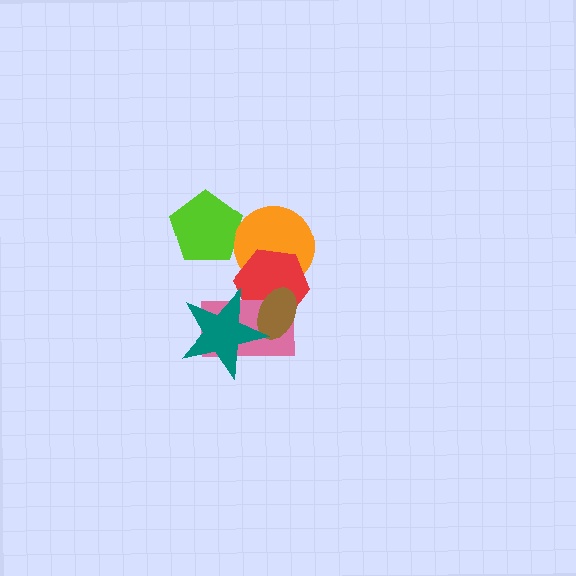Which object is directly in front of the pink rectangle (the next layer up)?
The brown ellipse is directly in front of the pink rectangle.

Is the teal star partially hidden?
No, no other shape covers it.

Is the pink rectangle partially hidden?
Yes, it is partially covered by another shape.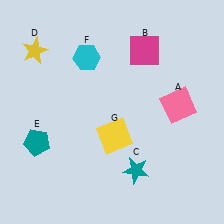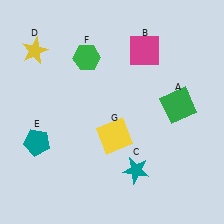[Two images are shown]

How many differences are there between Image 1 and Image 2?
There are 2 differences between the two images.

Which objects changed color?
A changed from pink to green. F changed from cyan to green.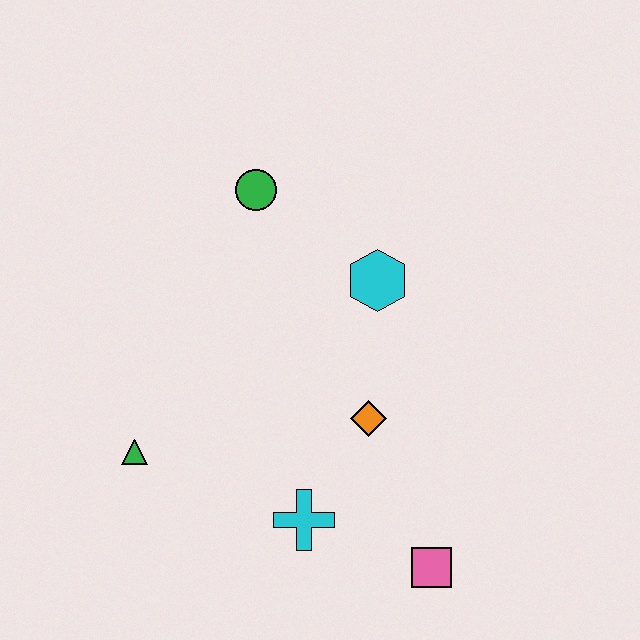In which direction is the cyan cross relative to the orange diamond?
The cyan cross is below the orange diamond.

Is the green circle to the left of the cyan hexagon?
Yes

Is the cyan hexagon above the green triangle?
Yes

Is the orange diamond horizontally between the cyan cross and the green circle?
No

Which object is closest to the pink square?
The cyan cross is closest to the pink square.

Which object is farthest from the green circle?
The pink square is farthest from the green circle.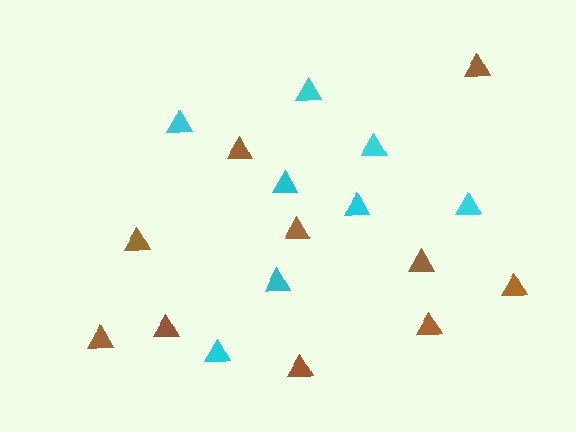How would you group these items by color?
There are 2 groups: one group of cyan triangles (8) and one group of brown triangles (10).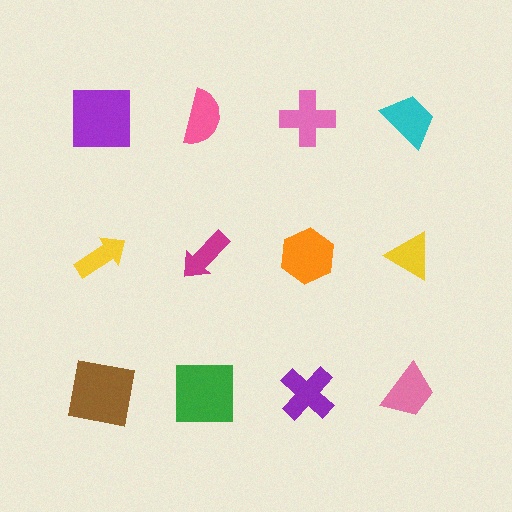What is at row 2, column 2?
A magenta arrow.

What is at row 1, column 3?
A pink cross.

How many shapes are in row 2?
4 shapes.